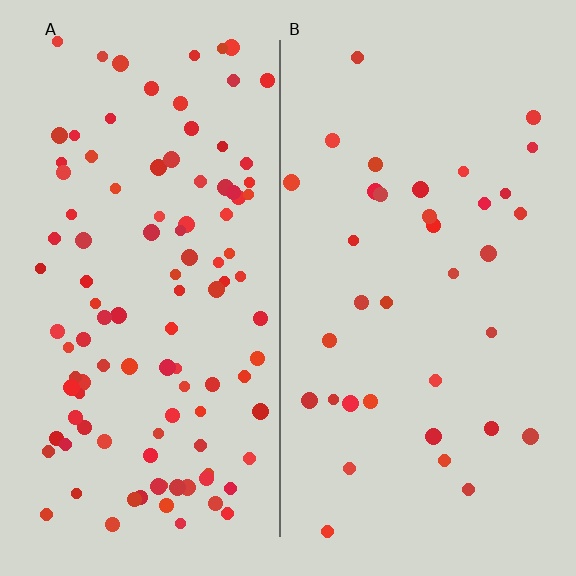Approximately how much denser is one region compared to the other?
Approximately 3.0× — region A over region B.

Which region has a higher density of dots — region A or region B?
A (the left).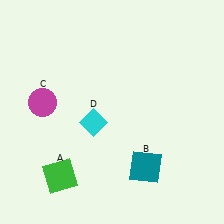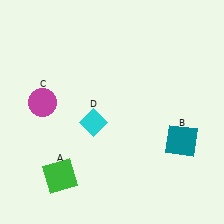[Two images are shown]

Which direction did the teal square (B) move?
The teal square (B) moved right.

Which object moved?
The teal square (B) moved right.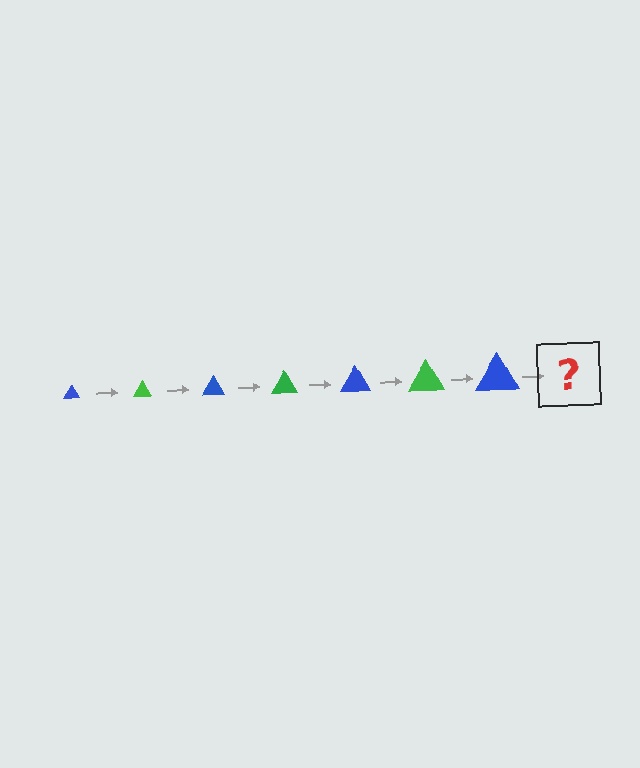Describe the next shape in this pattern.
It should be a green triangle, larger than the previous one.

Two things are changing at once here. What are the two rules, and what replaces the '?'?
The two rules are that the triangle grows larger each step and the color cycles through blue and green. The '?' should be a green triangle, larger than the previous one.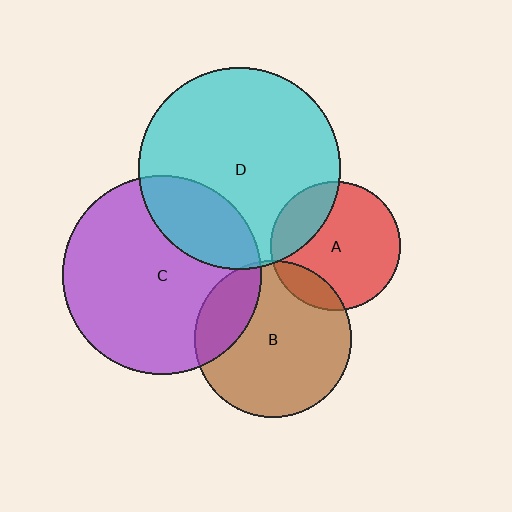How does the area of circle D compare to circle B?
Approximately 1.7 times.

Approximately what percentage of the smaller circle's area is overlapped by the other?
Approximately 5%.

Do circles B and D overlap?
Yes.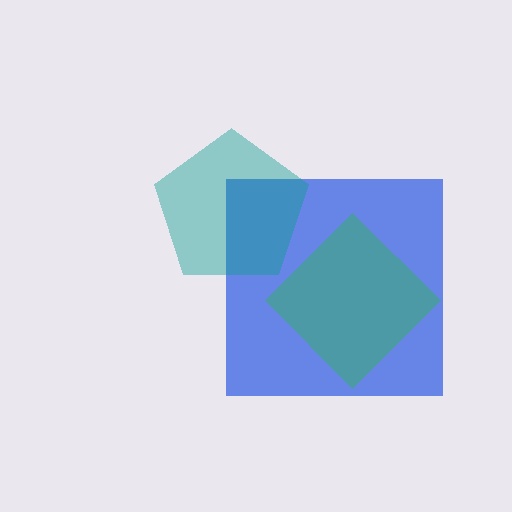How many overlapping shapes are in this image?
There are 3 overlapping shapes in the image.